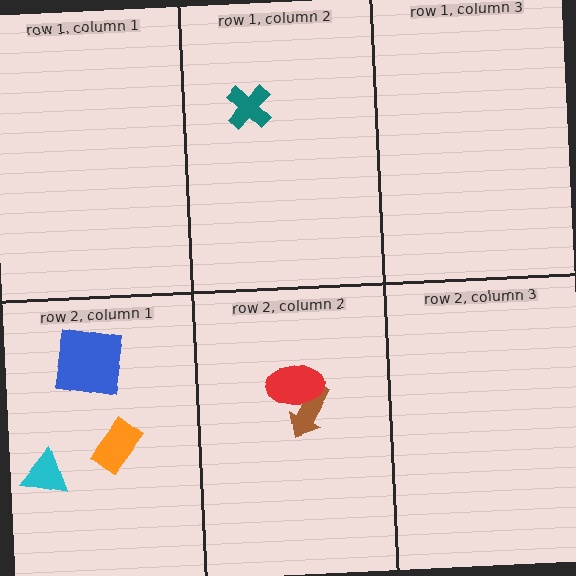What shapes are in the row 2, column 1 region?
The blue square, the orange rectangle, the cyan triangle.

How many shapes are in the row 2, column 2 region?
2.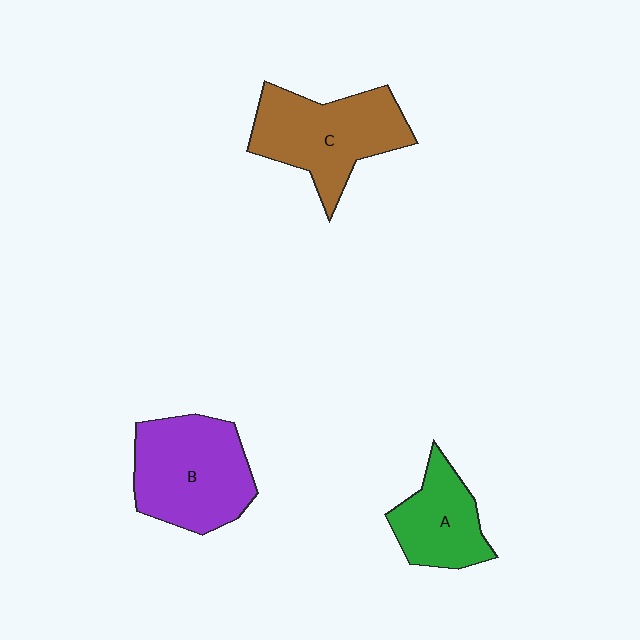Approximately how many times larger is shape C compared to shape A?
Approximately 1.5 times.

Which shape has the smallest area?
Shape A (green).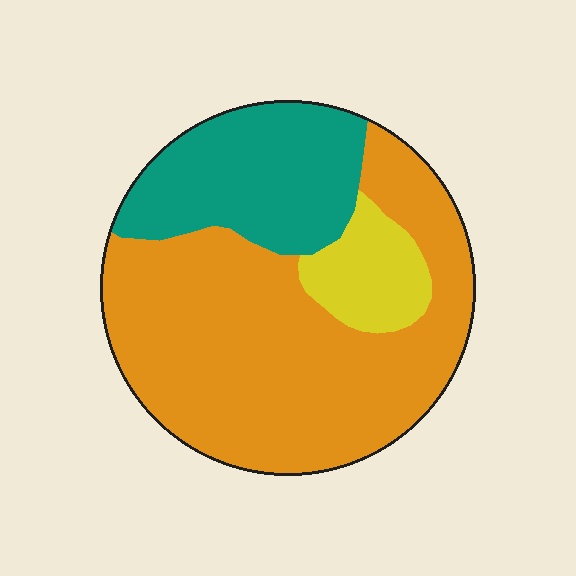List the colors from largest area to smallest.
From largest to smallest: orange, teal, yellow.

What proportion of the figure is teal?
Teal covers 26% of the figure.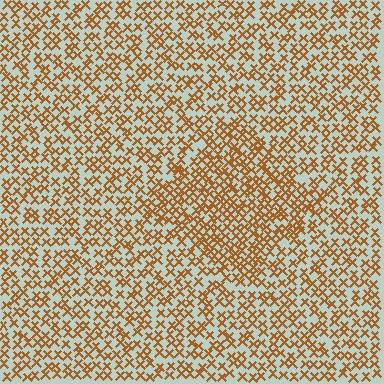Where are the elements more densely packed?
The elements are more densely packed inside the diamond boundary.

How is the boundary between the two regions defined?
The boundary is defined by a change in element density (approximately 1.6x ratio). All elements are the same color, size, and shape.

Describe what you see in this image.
The image contains small brown elements arranged at two different densities. A diamond-shaped region is visible where the elements are more densely packed than the surrounding area.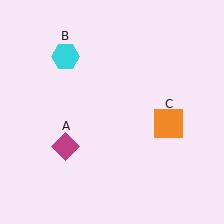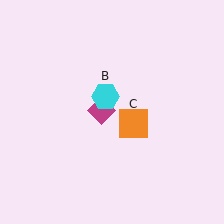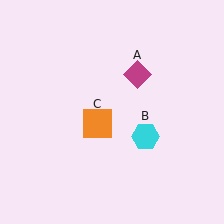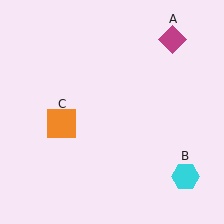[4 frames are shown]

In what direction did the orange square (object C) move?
The orange square (object C) moved left.